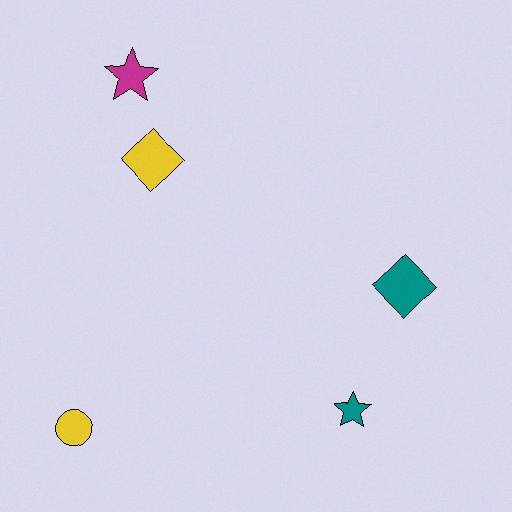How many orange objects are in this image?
There are no orange objects.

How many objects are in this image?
There are 5 objects.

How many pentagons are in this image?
There are no pentagons.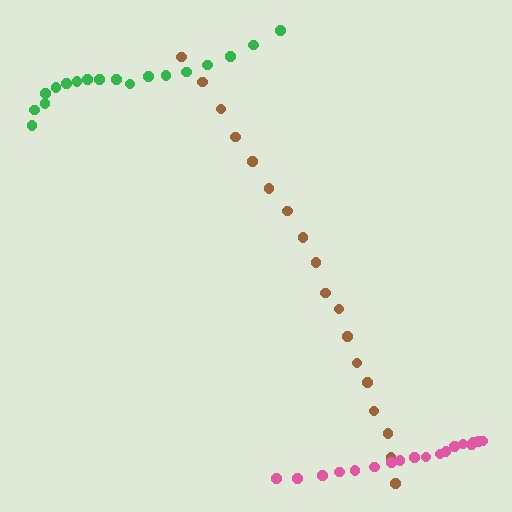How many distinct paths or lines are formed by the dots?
There are 3 distinct paths.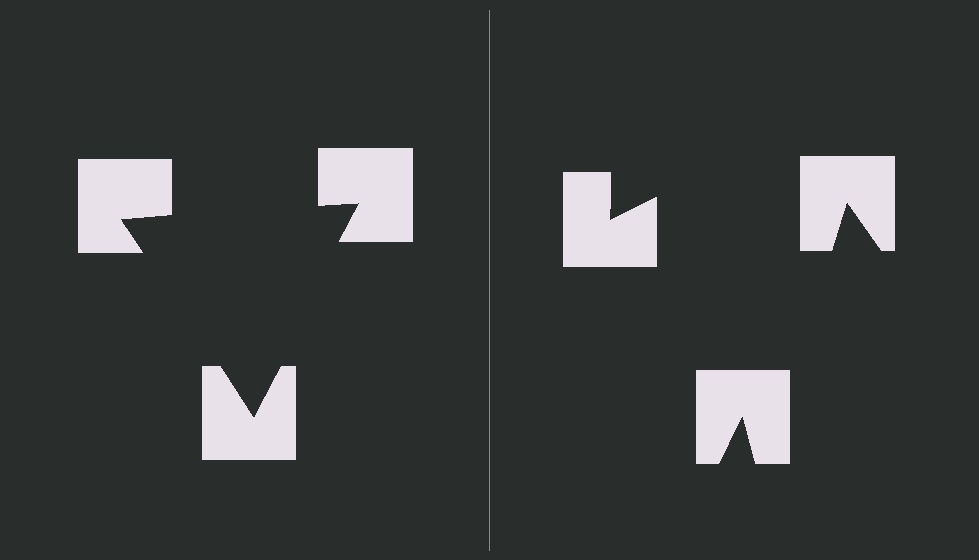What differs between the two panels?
The notched squares are positioned identically on both sides; only the wedge orientations differ. On the left they align to a triangle; on the right they are misaligned.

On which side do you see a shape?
An illusory triangle appears on the left side. On the right side the wedge cuts are rotated, so no coherent shape forms.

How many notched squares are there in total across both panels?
6 — 3 on each side.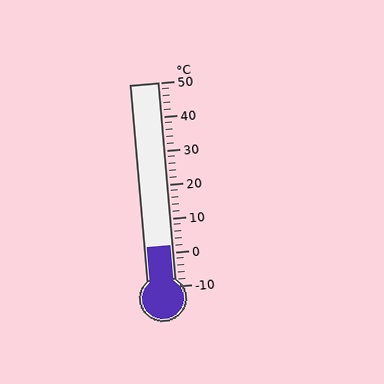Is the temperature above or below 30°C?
The temperature is below 30°C.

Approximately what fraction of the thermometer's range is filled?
The thermometer is filled to approximately 20% of its range.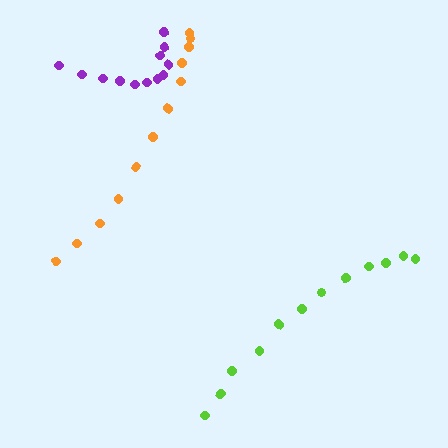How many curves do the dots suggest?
There are 3 distinct paths.